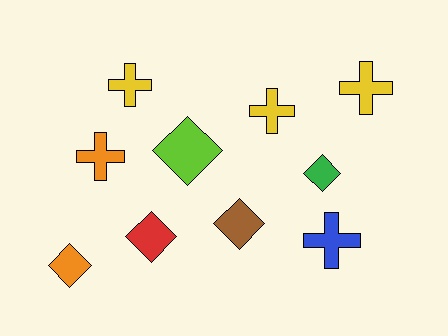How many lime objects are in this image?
There is 1 lime object.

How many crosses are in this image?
There are 5 crosses.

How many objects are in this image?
There are 10 objects.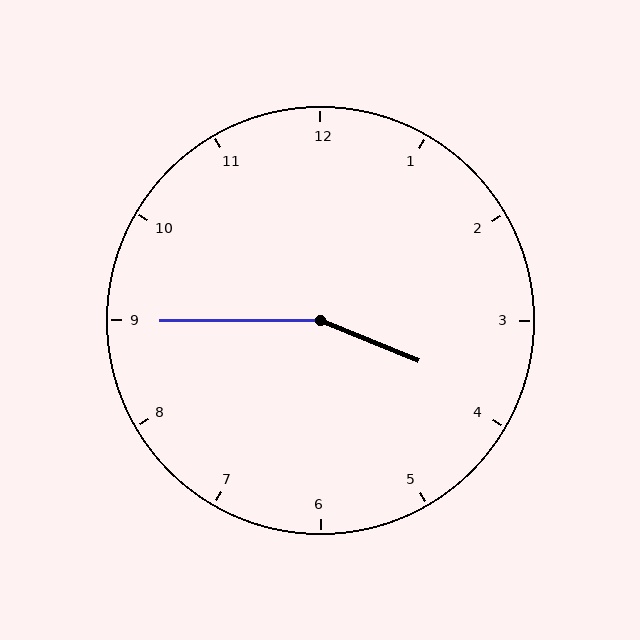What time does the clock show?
3:45.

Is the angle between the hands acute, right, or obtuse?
It is obtuse.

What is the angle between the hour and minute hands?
Approximately 158 degrees.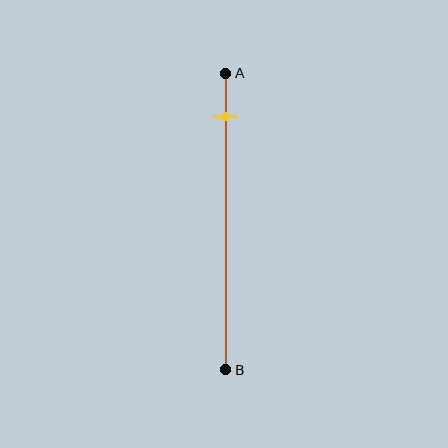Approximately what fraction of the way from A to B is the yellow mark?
The yellow mark is approximately 15% of the way from A to B.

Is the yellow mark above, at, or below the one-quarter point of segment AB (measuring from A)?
The yellow mark is above the one-quarter point of segment AB.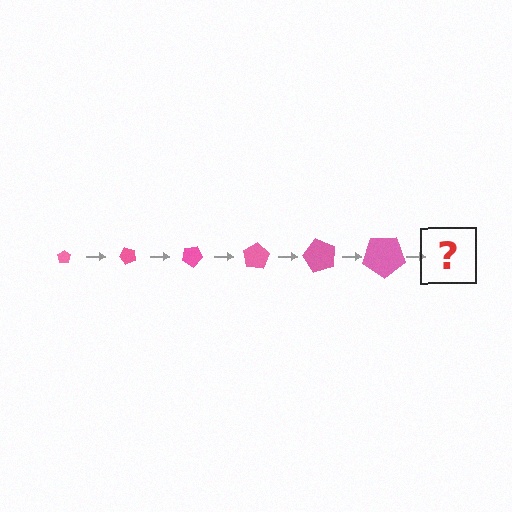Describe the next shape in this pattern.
It should be a pentagon, larger than the previous one and rotated 300 degrees from the start.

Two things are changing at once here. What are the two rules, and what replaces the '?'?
The two rules are that the pentagon grows larger each step and it rotates 50 degrees each step. The '?' should be a pentagon, larger than the previous one and rotated 300 degrees from the start.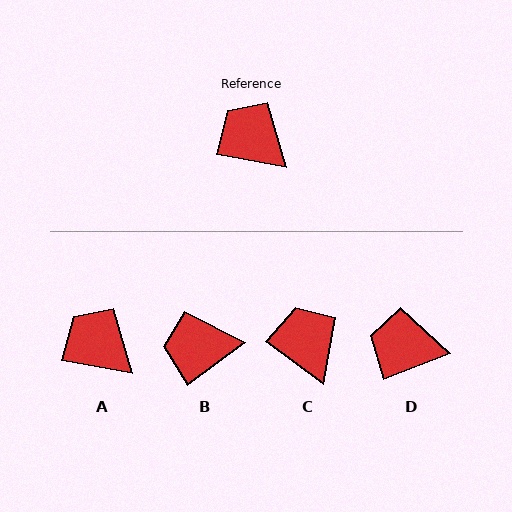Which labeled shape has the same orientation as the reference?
A.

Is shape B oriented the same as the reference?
No, it is off by about 47 degrees.